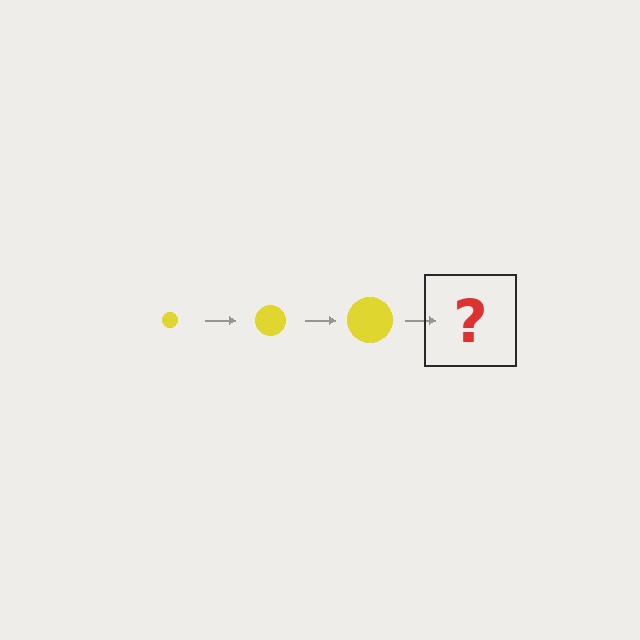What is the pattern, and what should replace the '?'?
The pattern is that the circle gets progressively larger each step. The '?' should be a yellow circle, larger than the previous one.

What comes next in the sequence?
The next element should be a yellow circle, larger than the previous one.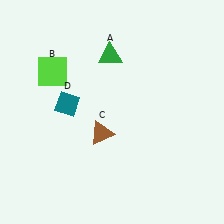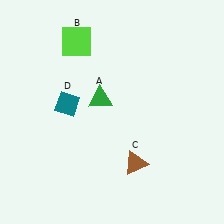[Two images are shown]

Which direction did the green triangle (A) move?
The green triangle (A) moved down.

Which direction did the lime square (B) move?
The lime square (B) moved up.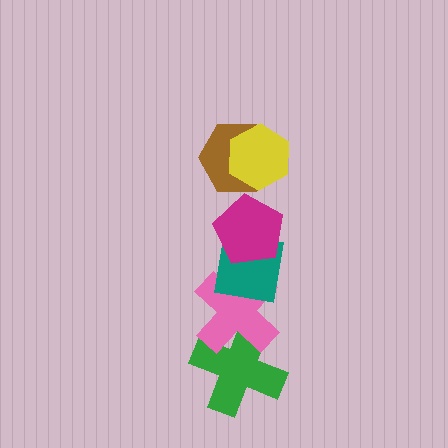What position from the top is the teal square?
The teal square is 4th from the top.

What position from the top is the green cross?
The green cross is 6th from the top.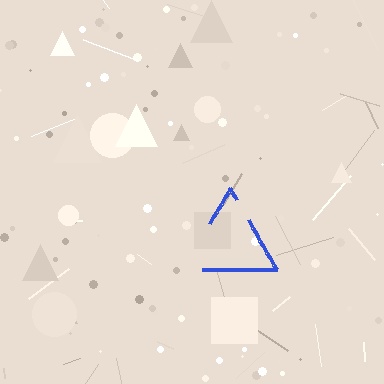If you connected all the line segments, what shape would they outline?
They would outline a triangle.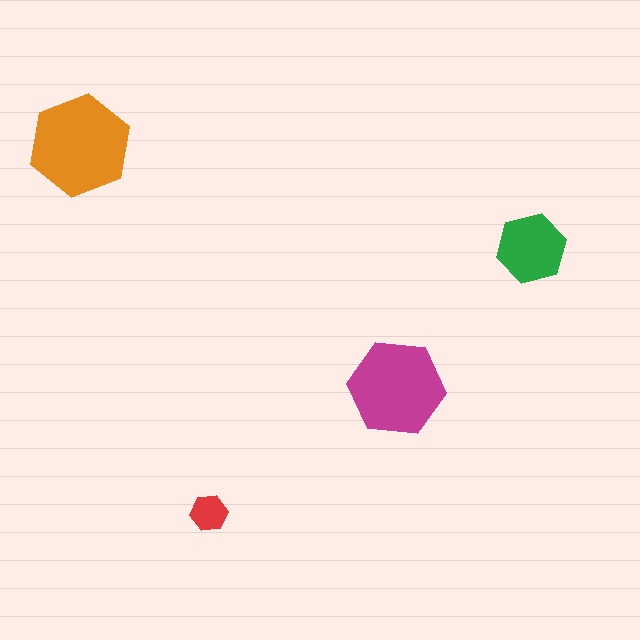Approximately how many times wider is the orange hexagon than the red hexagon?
About 2.5 times wider.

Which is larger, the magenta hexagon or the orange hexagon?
The orange one.